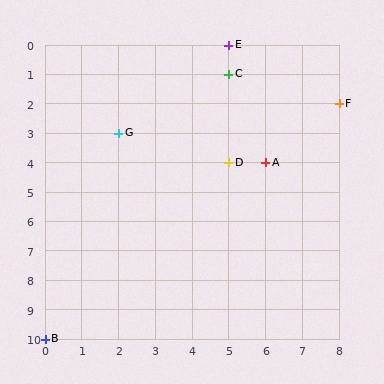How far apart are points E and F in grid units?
Points E and F are 3 columns and 2 rows apart (about 3.6 grid units diagonally).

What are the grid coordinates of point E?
Point E is at grid coordinates (5, 0).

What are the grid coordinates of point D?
Point D is at grid coordinates (5, 4).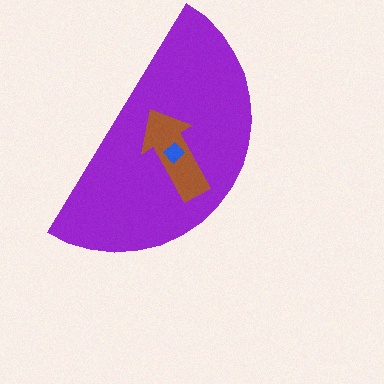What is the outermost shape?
The purple semicircle.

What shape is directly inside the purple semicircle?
The brown arrow.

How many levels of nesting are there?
3.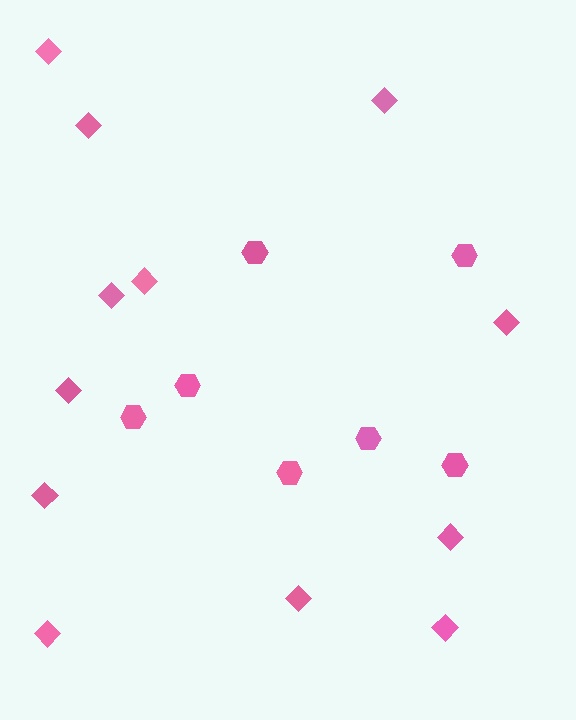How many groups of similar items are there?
There are 2 groups: one group of hexagons (7) and one group of diamonds (12).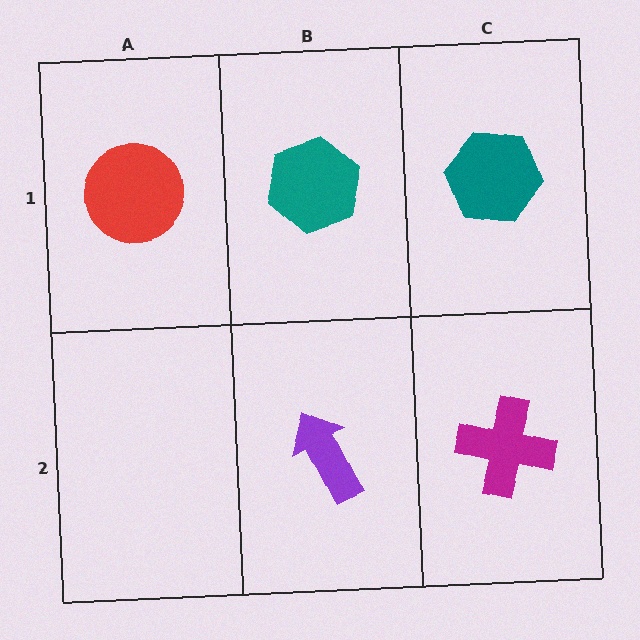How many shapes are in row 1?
3 shapes.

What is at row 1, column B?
A teal hexagon.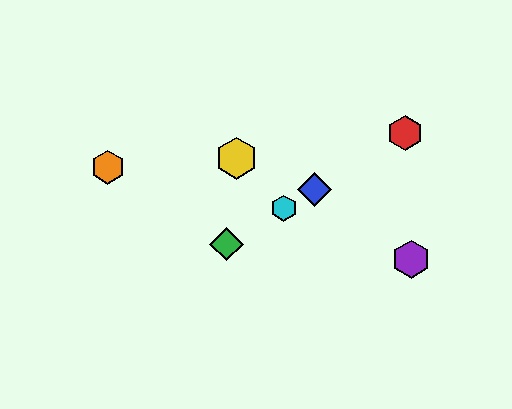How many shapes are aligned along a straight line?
4 shapes (the red hexagon, the blue diamond, the green diamond, the cyan hexagon) are aligned along a straight line.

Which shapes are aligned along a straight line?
The red hexagon, the blue diamond, the green diamond, the cyan hexagon are aligned along a straight line.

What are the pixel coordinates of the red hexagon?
The red hexagon is at (405, 133).